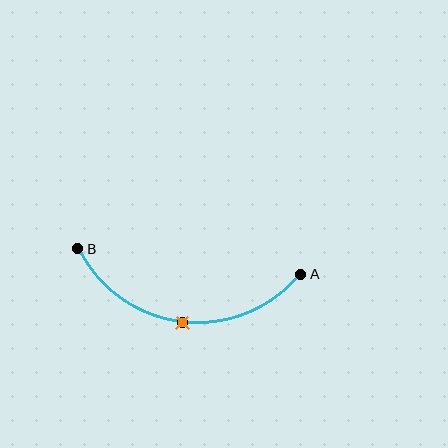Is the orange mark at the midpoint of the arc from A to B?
Yes. The orange mark lies on the arc at equal arc-length from both A and B — it is the arc midpoint.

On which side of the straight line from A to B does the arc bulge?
The arc bulges below the straight line connecting A and B.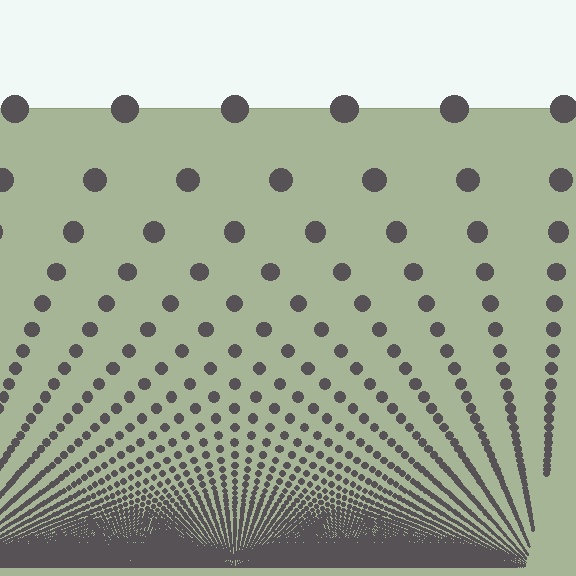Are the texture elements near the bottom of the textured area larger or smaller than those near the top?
Smaller. The gradient is inverted — elements near the bottom are smaller and denser.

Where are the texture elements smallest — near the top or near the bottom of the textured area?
Near the bottom.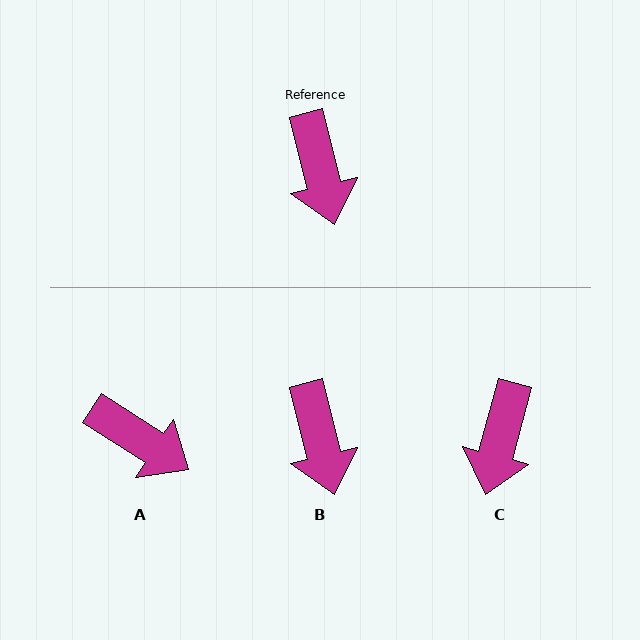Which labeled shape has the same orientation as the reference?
B.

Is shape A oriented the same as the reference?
No, it is off by about 43 degrees.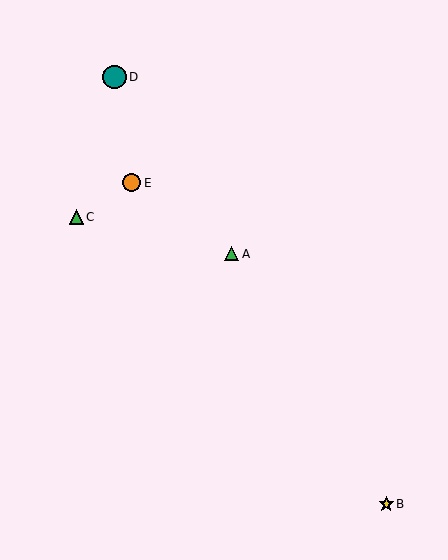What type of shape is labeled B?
Shape B is a yellow star.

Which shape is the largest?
The teal circle (labeled D) is the largest.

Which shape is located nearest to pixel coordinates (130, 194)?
The orange circle (labeled E) at (131, 183) is nearest to that location.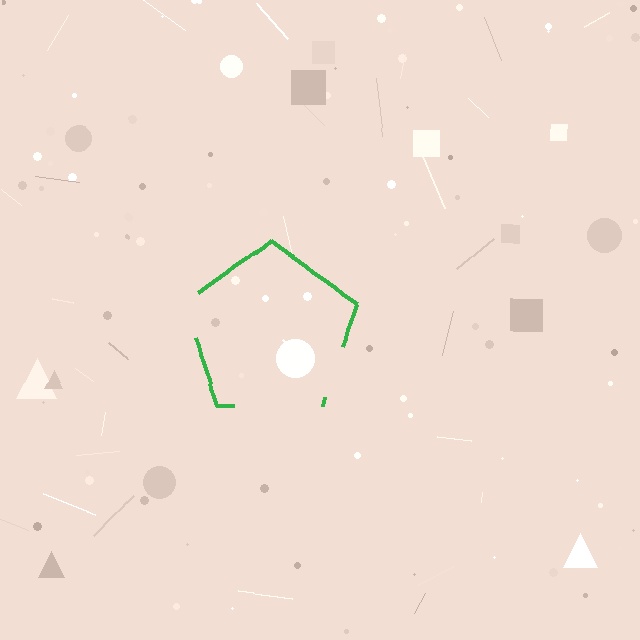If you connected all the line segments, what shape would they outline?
They would outline a pentagon.